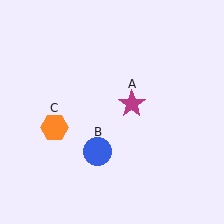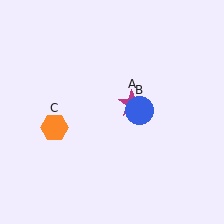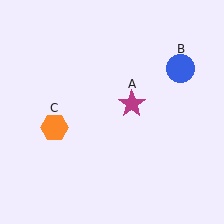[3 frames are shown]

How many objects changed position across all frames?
1 object changed position: blue circle (object B).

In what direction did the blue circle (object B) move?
The blue circle (object B) moved up and to the right.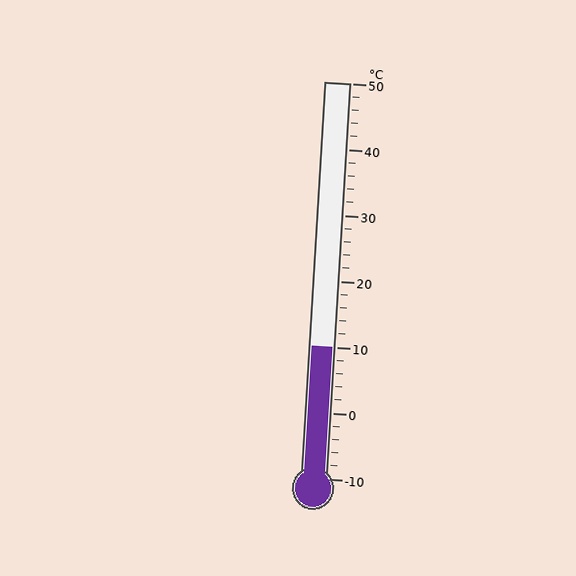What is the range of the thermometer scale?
The thermometer scale ranges from -10°C to 50°C.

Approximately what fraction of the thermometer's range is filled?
The thermometer is filled to approximately 35% of its range.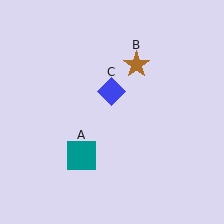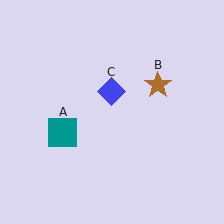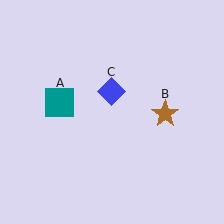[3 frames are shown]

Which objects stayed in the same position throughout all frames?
Blue diamond (object C) remained stationary.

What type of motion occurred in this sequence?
The teal square (object A), brown star (object B) rotated clockwise around the center of the scene.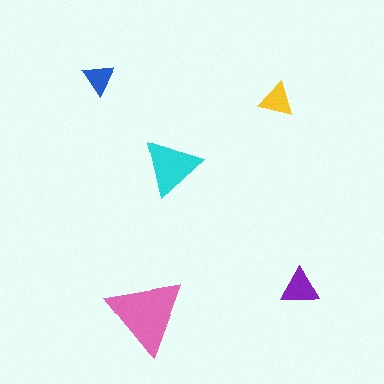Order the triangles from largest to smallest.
the pink one, the cyan one, the purple one, the yellow one, the blue one.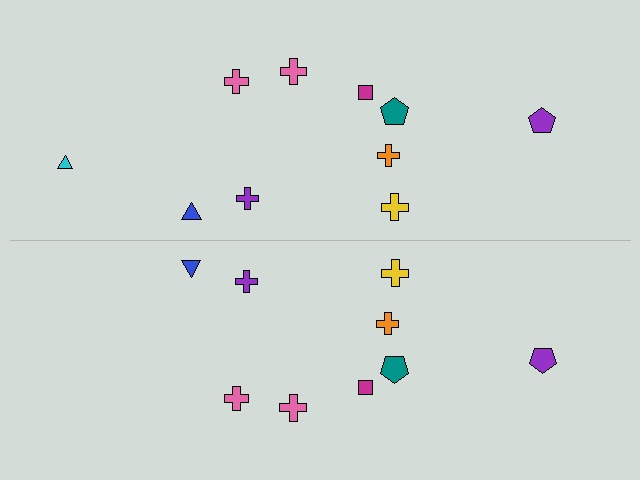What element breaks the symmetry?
A cyan triangle is missing from the bottom side.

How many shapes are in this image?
There are 19 shapes in this image.